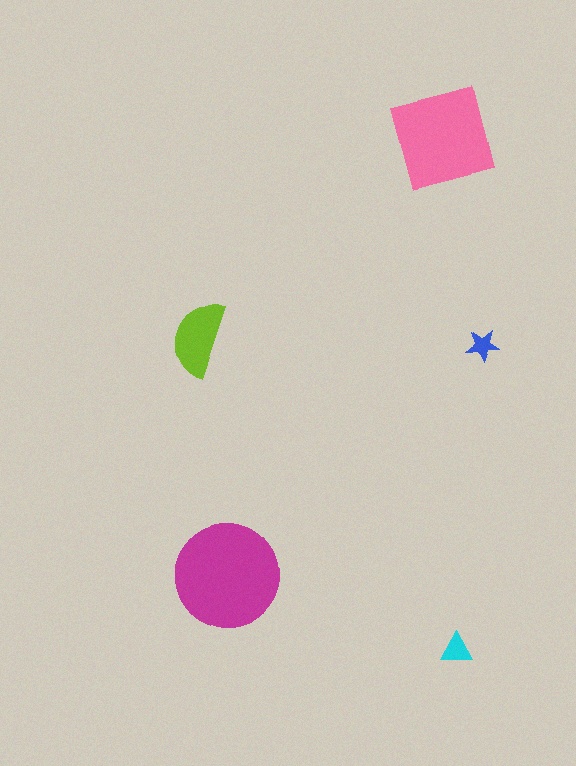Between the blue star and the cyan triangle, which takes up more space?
The cyan triangle.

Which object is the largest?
The magenta circle.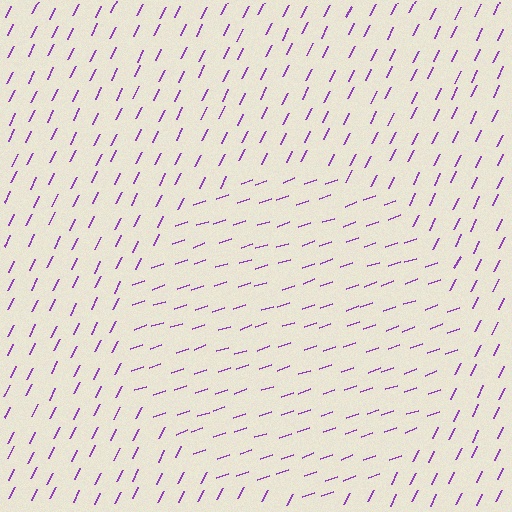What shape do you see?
I see a circle.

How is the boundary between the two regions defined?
The boundary is defined purely by a change in line orientation (approximately 45 degrees difference). All lines are the same color and thickness.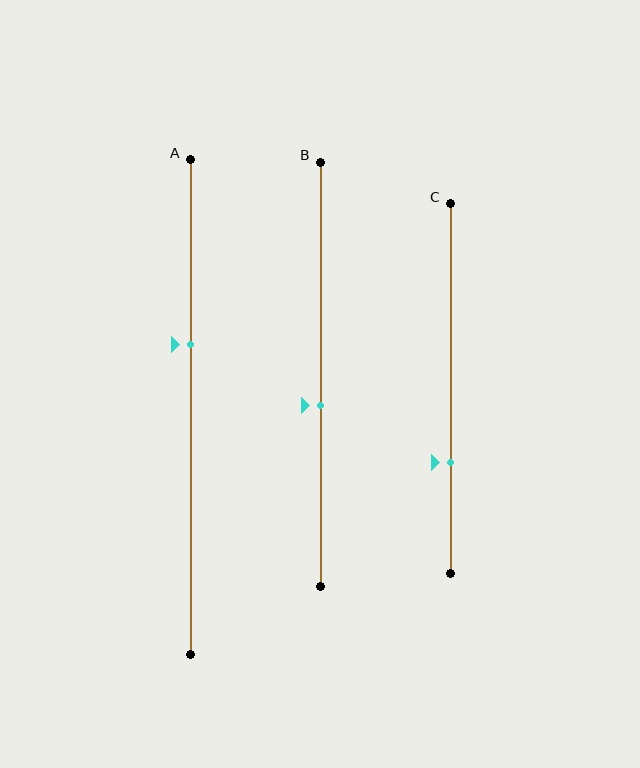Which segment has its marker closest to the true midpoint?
Segment B has its marker closest to the true midpoint.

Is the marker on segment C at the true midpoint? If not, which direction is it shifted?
No, the marker on segment C is shifted downward by about 20% of the segment length.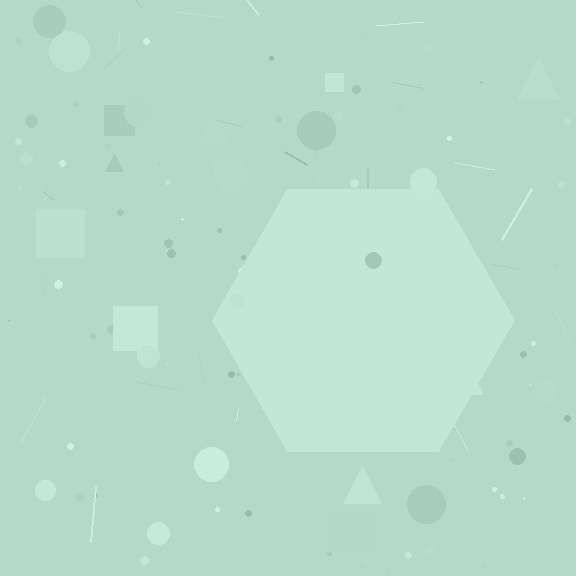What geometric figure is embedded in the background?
A hexagon is embedded in the background.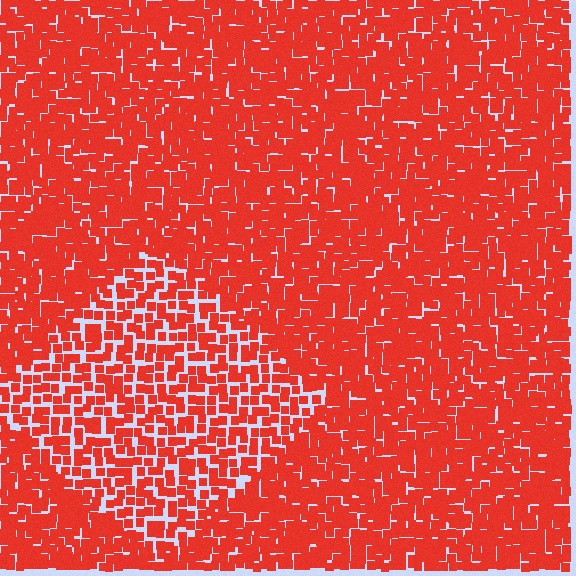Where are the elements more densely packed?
The elements are more densely packed outside the diamond boundary.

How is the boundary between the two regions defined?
The boundary is defined by a change in element density (approximately 1.6x ratio). All elements are the same color, size, and shape.